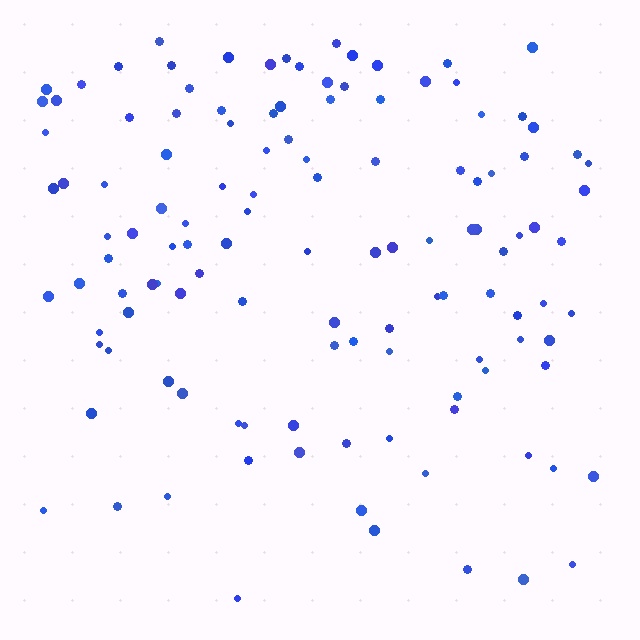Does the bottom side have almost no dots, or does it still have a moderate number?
Still a moderate number, just noticeably fewer than the top.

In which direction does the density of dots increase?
From bottom to top, with the top side densest.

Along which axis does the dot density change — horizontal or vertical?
Vertical.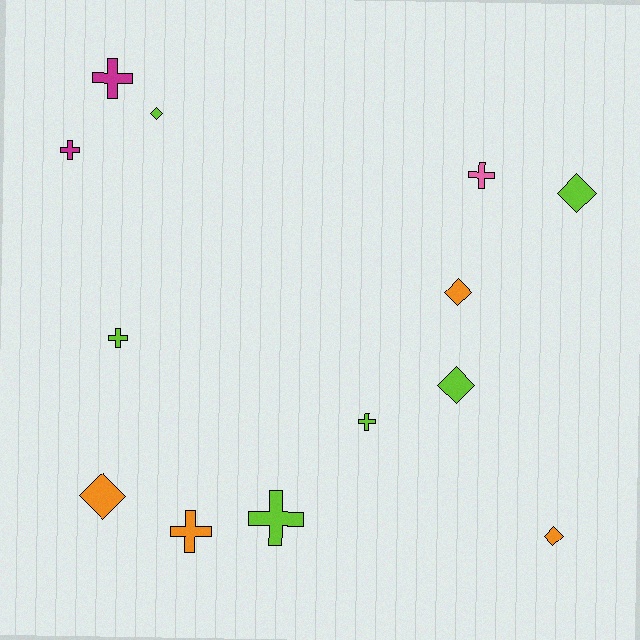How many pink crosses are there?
There is 1 pink cross.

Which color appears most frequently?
Lime, with 6 objects.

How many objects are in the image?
There are 13 objects.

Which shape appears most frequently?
Cross, with 7 objects.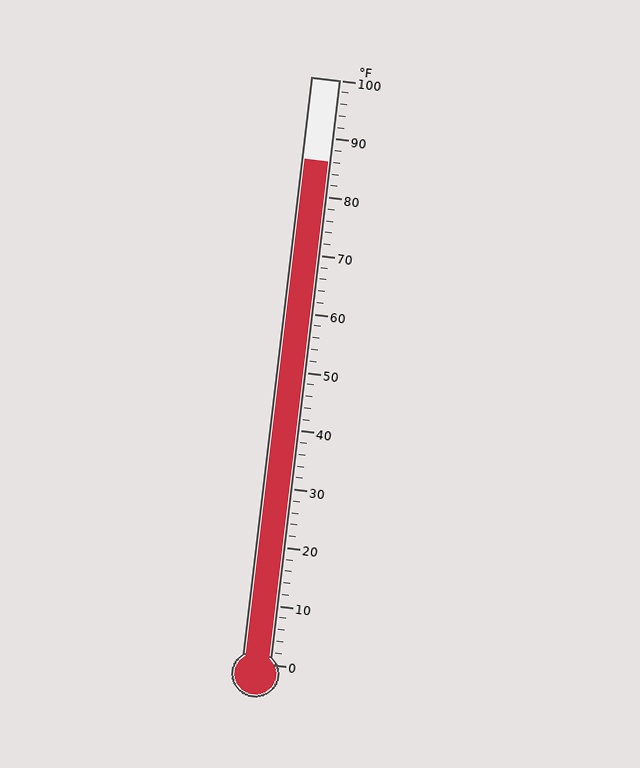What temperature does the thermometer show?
The thermometer shows approximately 86°F.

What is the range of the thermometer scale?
The thermometer scale ranges from 0°F to 100°F.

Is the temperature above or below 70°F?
The temperature is above 70°F.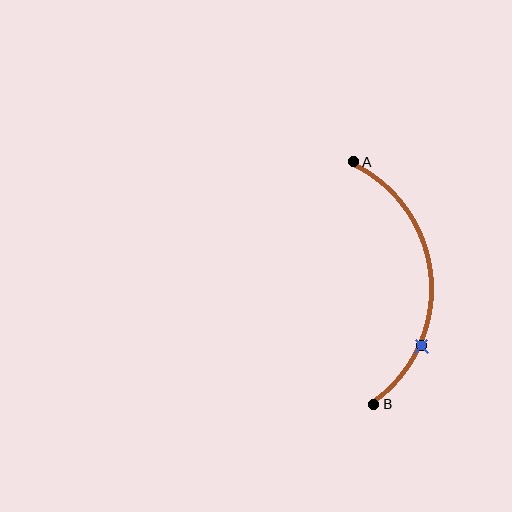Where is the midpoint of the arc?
The arc midpoint is the point on the curve farthest from the straight line joining A and B. It sits to the right of that line.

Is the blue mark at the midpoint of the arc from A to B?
No. The blue mark lies on the arc but is closer to endpoint B. The arc midpoint would be at the point on the curve equidistant along the arc from both A and B.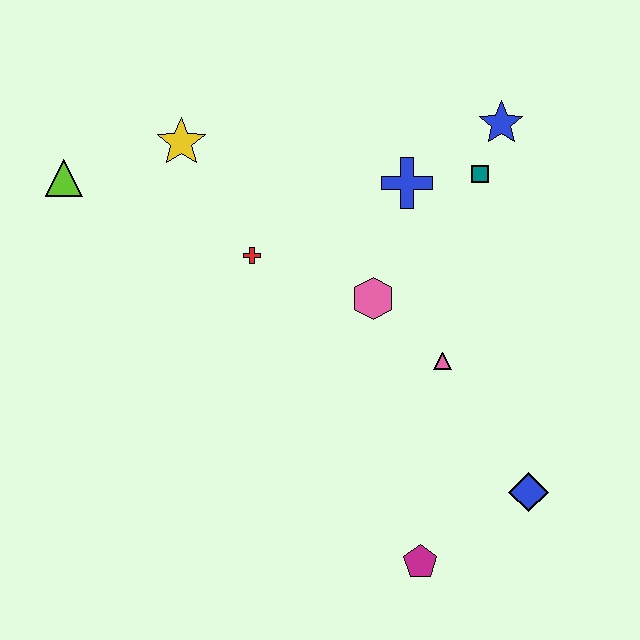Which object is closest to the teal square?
The blue star is closest to the teal square.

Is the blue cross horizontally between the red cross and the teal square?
Yes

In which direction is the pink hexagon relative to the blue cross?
The pink hexagon is below the blue cross.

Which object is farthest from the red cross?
The blue diamond is farthest from the red cross.